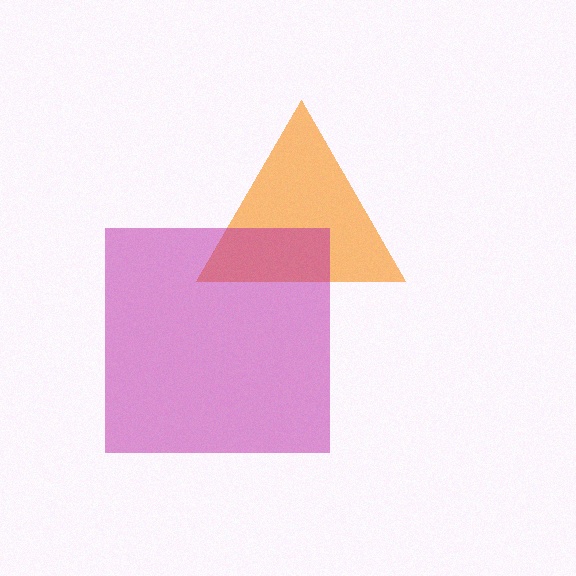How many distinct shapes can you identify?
There are 2 distinct shapes: an orange triangle, a magenta square.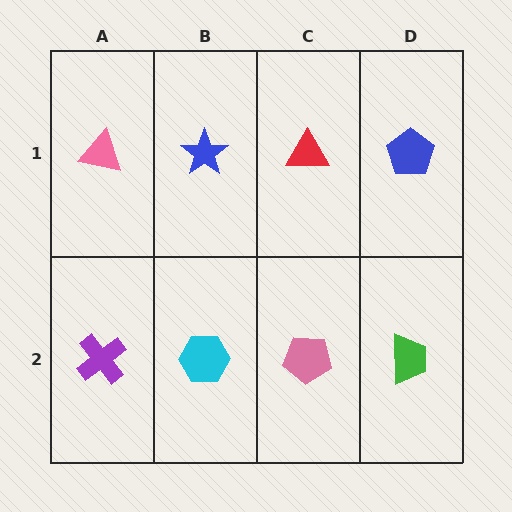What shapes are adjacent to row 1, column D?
A green trapezoid (row 2, column D), a red triangle (row 1, column C).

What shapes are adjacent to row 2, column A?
A pink triangle (row 1, column A), a cyan hexagon (row 2, column B).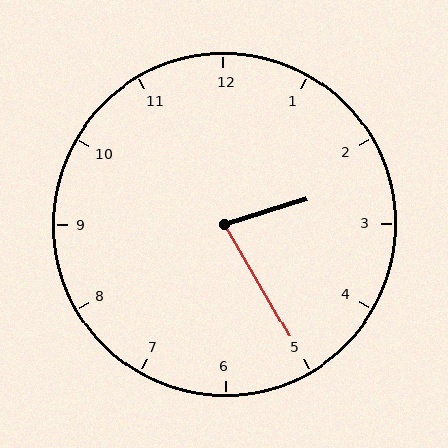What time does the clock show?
2:25.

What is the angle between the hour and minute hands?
Approximately 78 degrees.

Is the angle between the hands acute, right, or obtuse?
It is acute.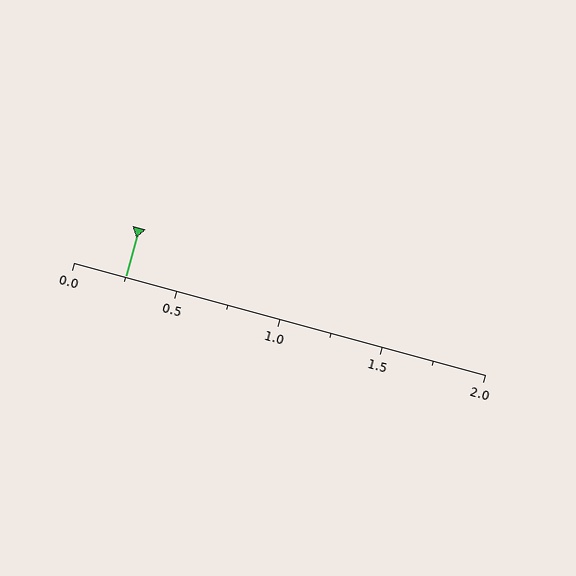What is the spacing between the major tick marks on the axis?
The major ticks are spaced 0.5 apart.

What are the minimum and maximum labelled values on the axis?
The axis runs from 0.0 to 2.0.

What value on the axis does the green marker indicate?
The marker indicates approximately 0.25.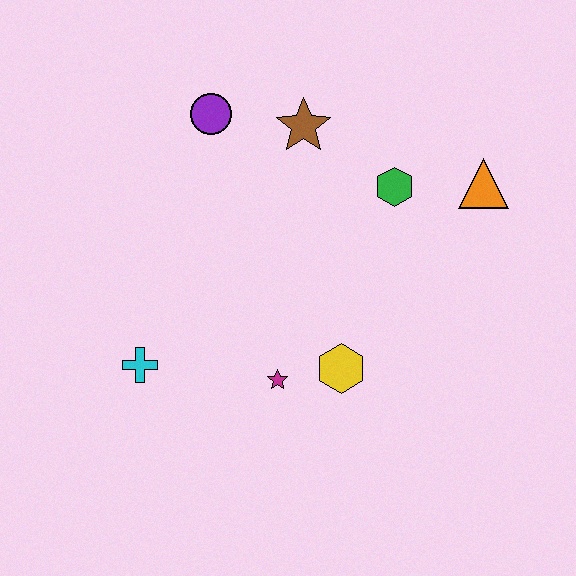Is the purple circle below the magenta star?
No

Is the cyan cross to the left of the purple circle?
Yes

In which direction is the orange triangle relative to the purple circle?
The orange triangle is to the right of the purple circle.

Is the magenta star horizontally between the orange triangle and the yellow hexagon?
No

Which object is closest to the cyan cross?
The magenta star is closest to the cyan cross.